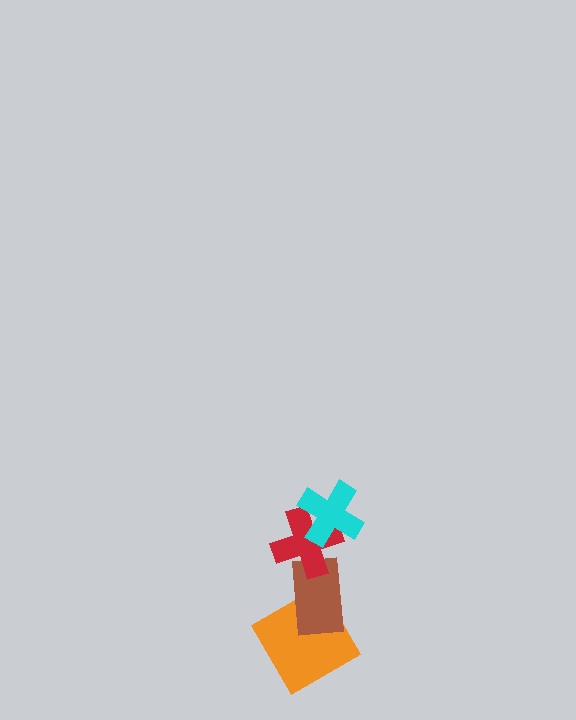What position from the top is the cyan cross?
The cyan cross is 1st from the top.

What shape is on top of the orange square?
The brown rectangle is on top of the orange square.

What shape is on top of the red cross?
The cyan cross is on top of the red cross.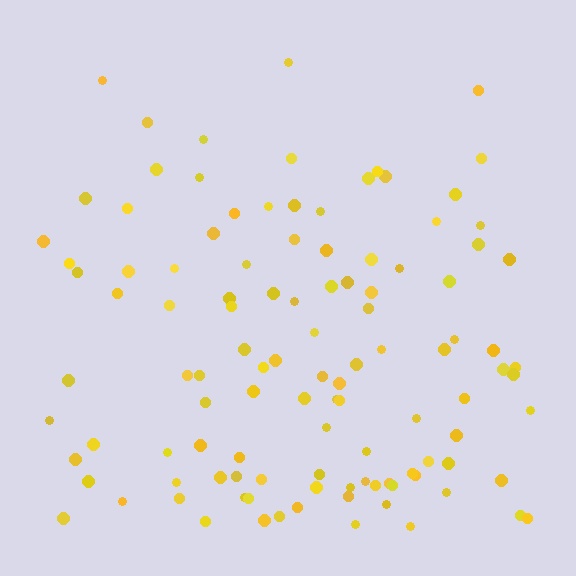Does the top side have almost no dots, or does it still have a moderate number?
Still a moderate number, just noticeably fewer than the bottom.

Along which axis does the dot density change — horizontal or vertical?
Vertical.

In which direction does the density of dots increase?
From top to bottom, with the bottom side densest.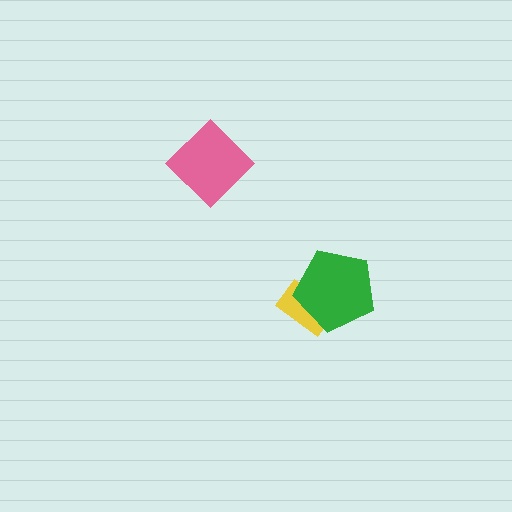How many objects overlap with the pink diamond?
0 objects overlap with the pink diamond.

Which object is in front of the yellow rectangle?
The green pentagon is in front of the yellow rectangle.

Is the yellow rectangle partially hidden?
Yes, it is partially covered by another shape.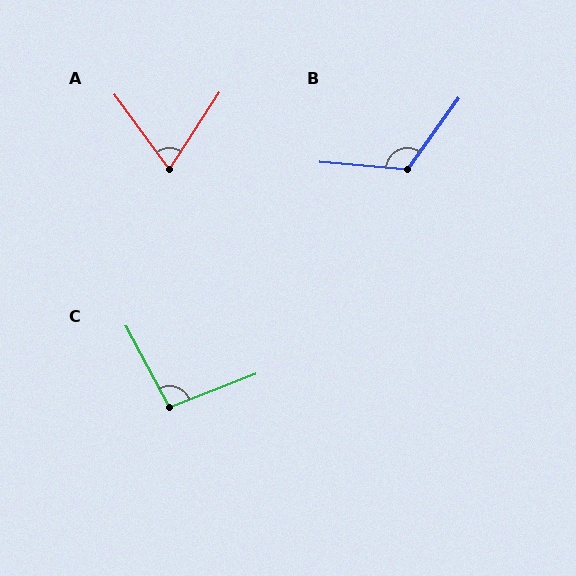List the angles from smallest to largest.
A (69°), C (97°), B (121°).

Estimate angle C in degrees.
Approximately 97 degrees.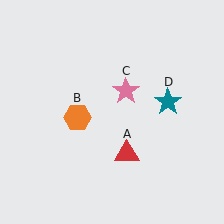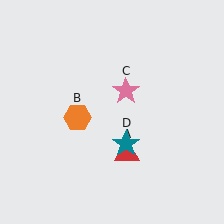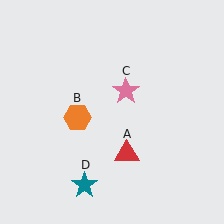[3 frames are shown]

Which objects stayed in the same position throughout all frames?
Red triangle (object A) and orange hexagon (object B) and pink star (object C) remained stationary.